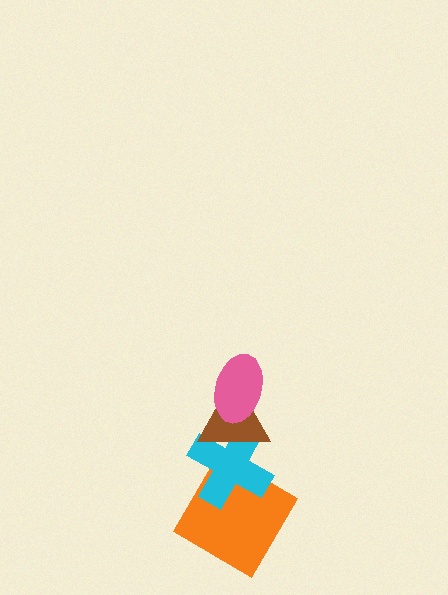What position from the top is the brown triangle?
The brown triangle is 2nd from the top.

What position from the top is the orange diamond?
The orange diamond is 4th from the top.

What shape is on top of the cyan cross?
The brown triangle is on top of the cyan cross.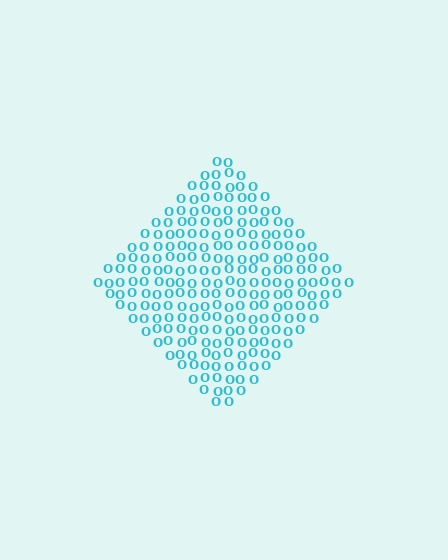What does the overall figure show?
The overall figure shows a diamond.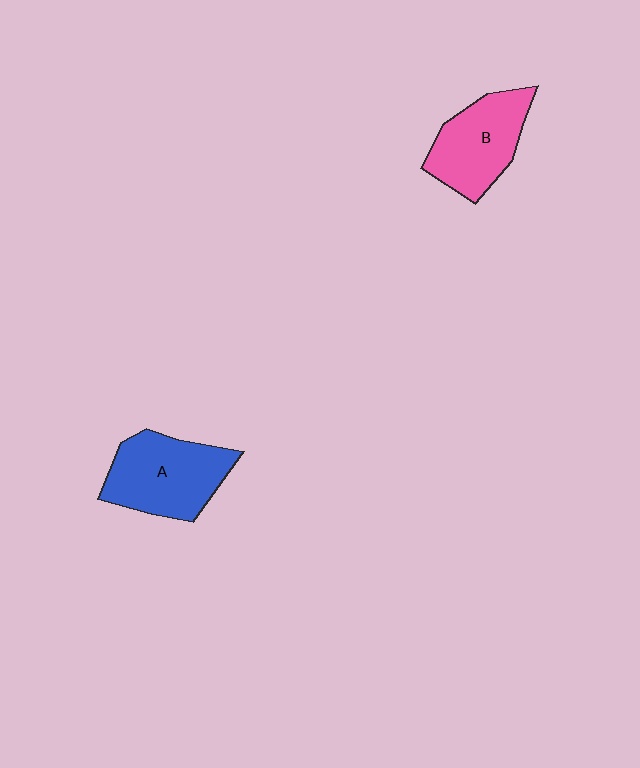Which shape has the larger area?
Shape A (blue).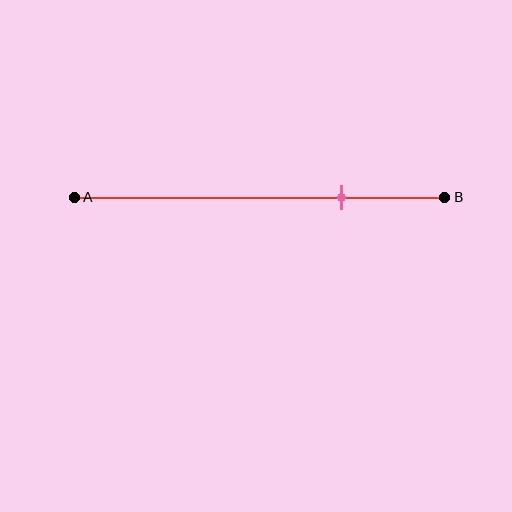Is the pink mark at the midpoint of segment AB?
No, the mark is at about 70% from A, not at the 50% midpoint.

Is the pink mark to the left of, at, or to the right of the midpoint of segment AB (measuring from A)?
The pink mark is to the right of the midpoint of segment AB.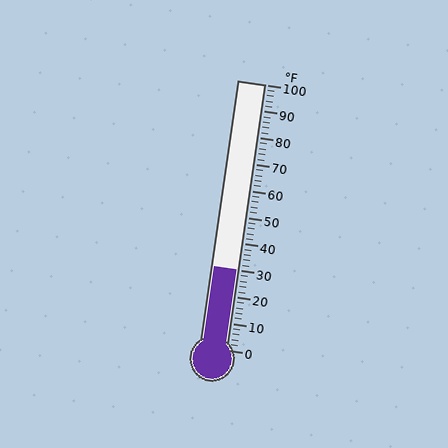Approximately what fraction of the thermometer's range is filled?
The thermometer is filled to approximately 30% of its range.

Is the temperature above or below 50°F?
The temperature is below 50°F.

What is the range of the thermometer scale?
The thermometer scale ranges from 0°F to 100°F.